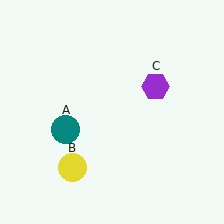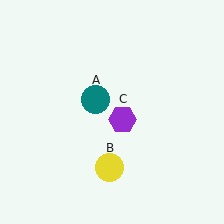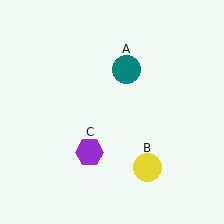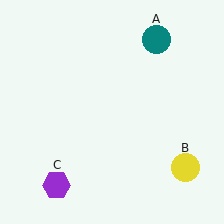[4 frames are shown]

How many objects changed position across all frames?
3 objects changed position: teal circle (object A), yellow circle (object B), purple hexagon (object C).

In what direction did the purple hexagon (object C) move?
The purple hexagon (object C) moved down and to the left.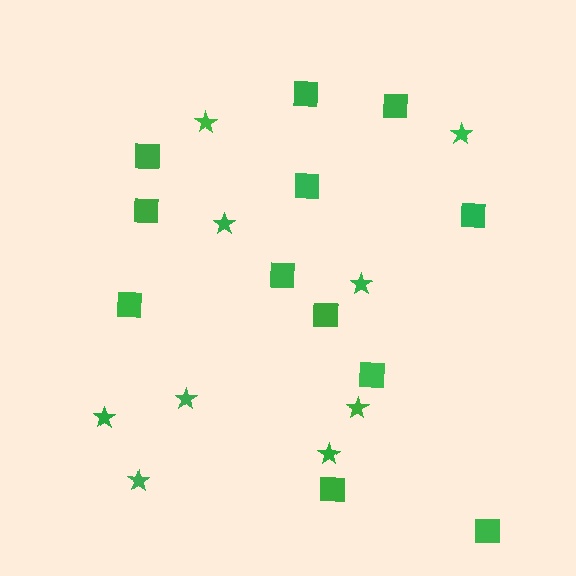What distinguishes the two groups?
There are 2 groups: one group of stars (9) and one group of squares (12).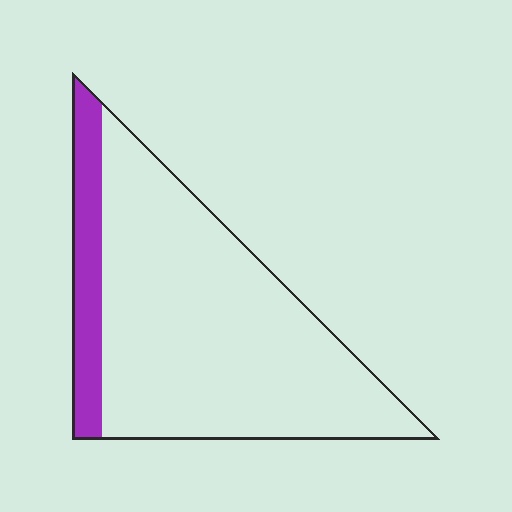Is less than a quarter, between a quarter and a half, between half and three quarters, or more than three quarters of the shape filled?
Less than a quarter.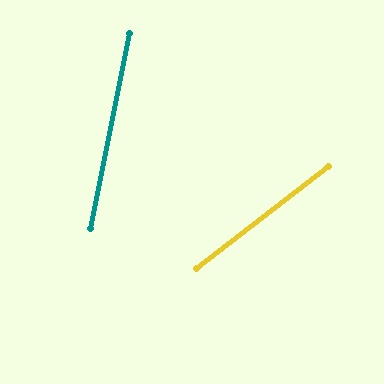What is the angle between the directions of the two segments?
Approximately 41 degrees.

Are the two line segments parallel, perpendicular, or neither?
Neither parallel nor perpendicular — they differ by about 41°.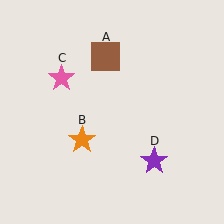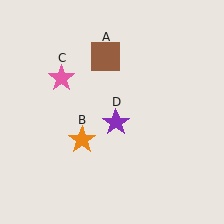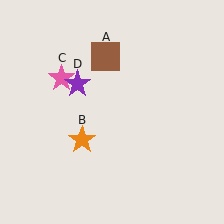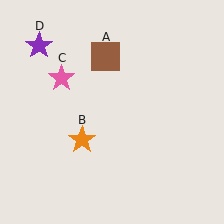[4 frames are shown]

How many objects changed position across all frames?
1 object changed position: purple star (object D).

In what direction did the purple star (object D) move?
The purple star (object D) moved up and to the left.